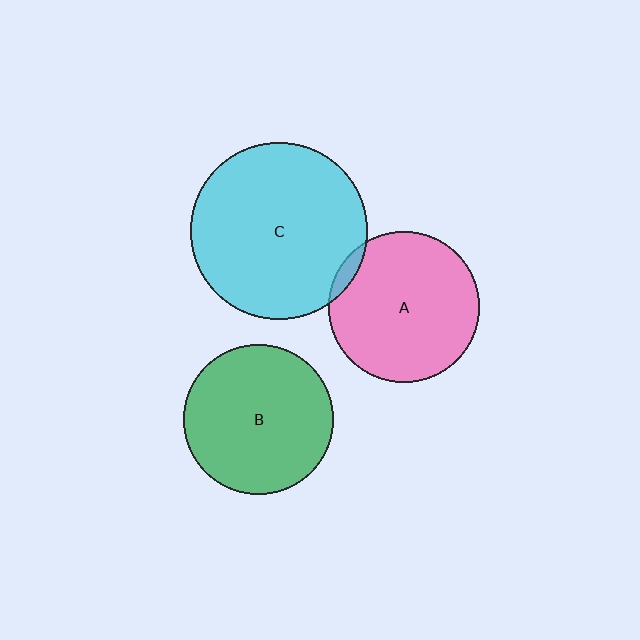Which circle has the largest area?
Circle C (cyan).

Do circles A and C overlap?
Yes.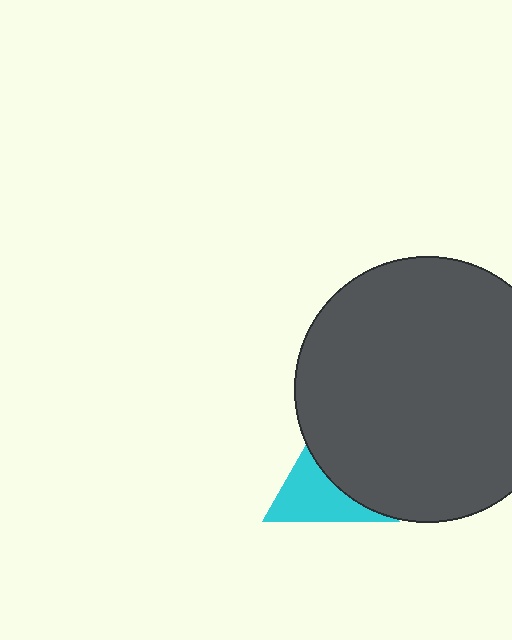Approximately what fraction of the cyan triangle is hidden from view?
Roughly 49% of the cyan triangle is hidden behind the dark gray circle.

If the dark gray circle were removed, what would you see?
You would see the complete cyan triangle.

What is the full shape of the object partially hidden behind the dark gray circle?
The partially hidden object is a cyan triangle.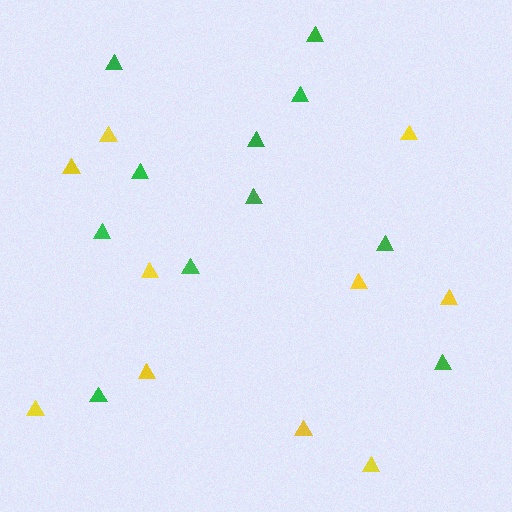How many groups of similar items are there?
There are 2 groups: one group of green triangles (11) and one group of yellow triangles (10).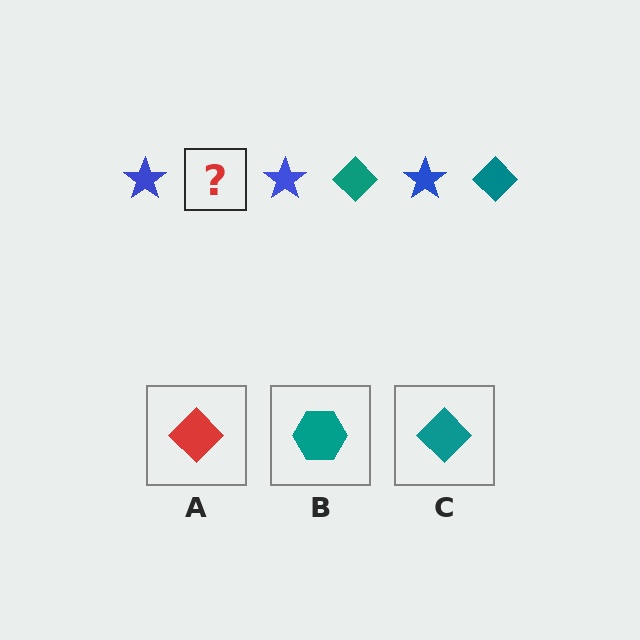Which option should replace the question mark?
Option C.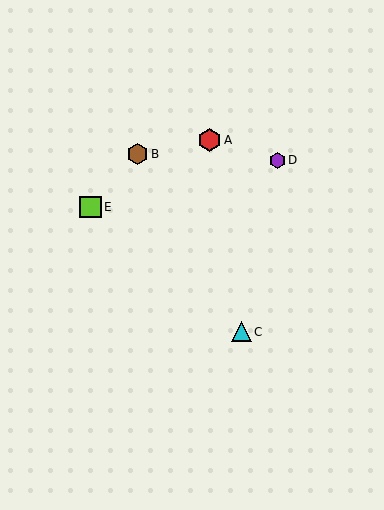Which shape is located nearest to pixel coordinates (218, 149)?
The red hexagon (labeled A) at (210, 140) is nearest to that location.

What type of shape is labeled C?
Shape C is a cyan triangle.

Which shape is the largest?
The red hexagon (labeled A) is the largest.